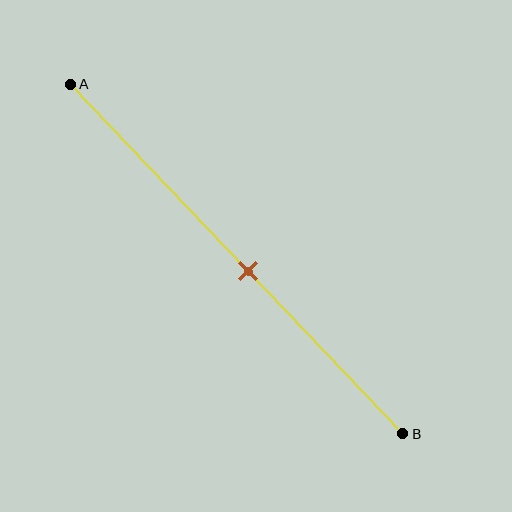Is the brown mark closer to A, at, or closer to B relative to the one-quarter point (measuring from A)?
The brown mark is closer to point B than the one-quarter point of segment AB.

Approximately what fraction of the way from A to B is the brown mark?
The brown mark is approximately 55% of the way from A to B.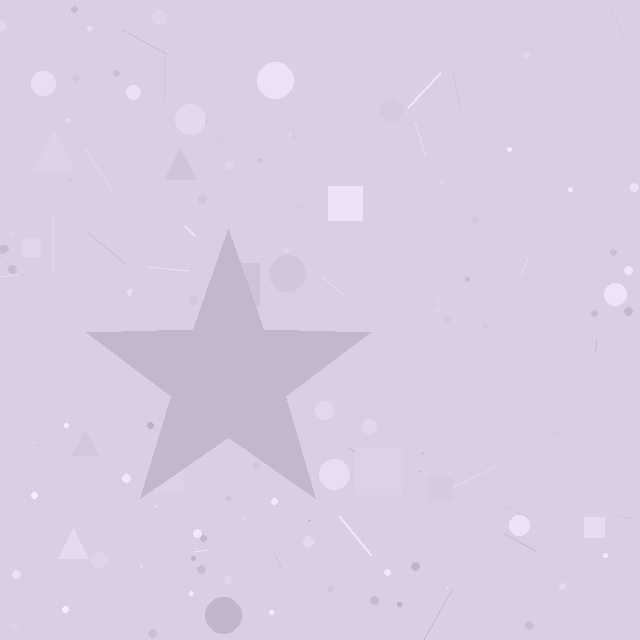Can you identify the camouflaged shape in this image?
The camouflaged shape is a star.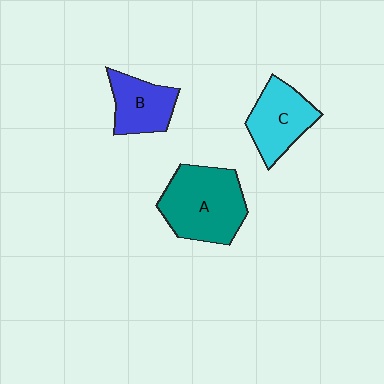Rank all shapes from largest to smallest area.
From largest to smallest: A (teal), C (cyan), B (blue).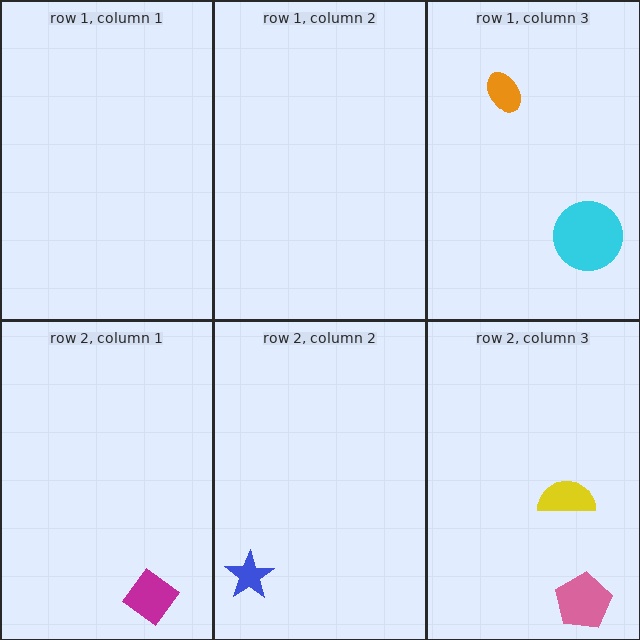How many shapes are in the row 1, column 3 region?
2.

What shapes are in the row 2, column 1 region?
The magenta diamond.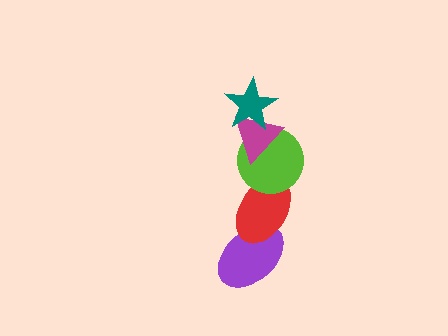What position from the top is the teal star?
The teal star is 1st from the top.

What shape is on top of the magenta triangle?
The teal star is on top of the magenta triangle.